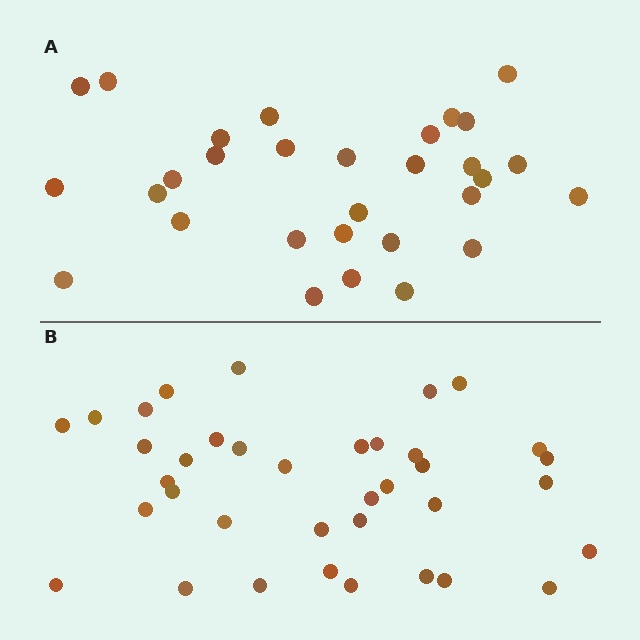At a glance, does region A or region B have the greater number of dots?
Region B (the bottom region) has more dots.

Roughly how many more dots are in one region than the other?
Region B has roughly 8 or so more dots than region A.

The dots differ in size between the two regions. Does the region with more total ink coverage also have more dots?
No. Region A has more total ink coverage because its dots are larger, but region B actually contains more individual dots. Total area can be misleading — the number of items is what matters here.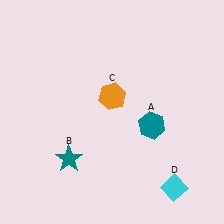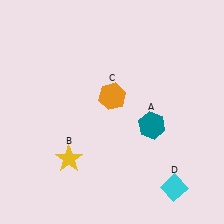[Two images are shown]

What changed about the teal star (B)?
In Image 1, B is teal. In Image 2, it changed to yellow.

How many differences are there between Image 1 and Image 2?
There is 1 difference between the two images.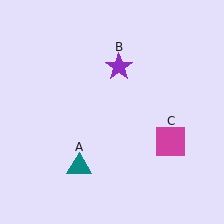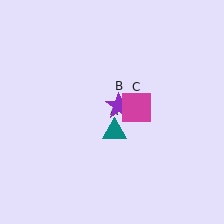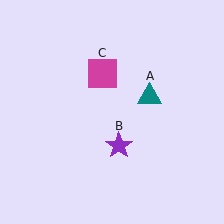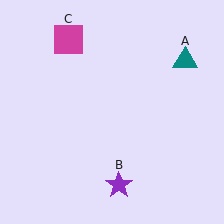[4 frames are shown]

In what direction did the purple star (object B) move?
The purple star (object B) moved down.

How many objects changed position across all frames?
3 objects changed position: teal triangle (object A), purple star (object B), magenta square (object C).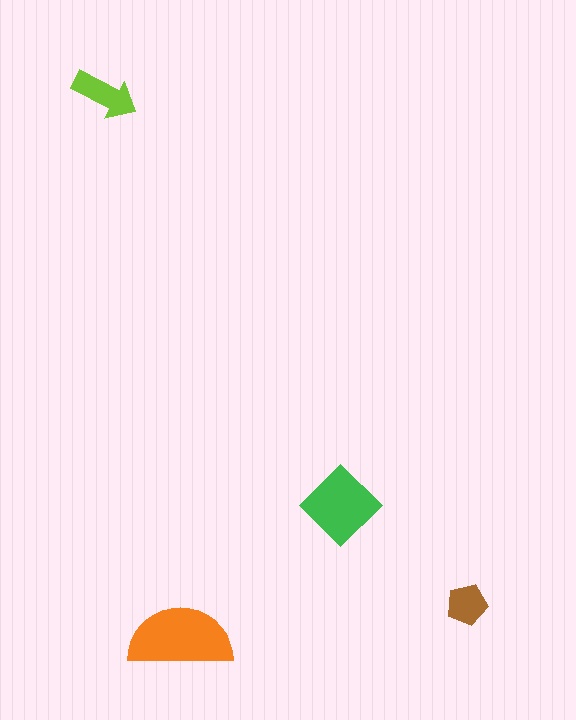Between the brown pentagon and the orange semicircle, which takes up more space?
The orange semicircle.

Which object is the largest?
The orange semicircle.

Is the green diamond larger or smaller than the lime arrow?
Larger.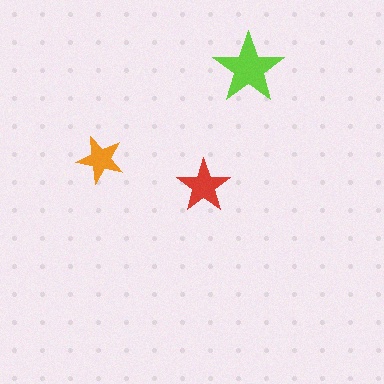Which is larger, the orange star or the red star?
The red one.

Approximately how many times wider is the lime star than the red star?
About 1.5 times wider.